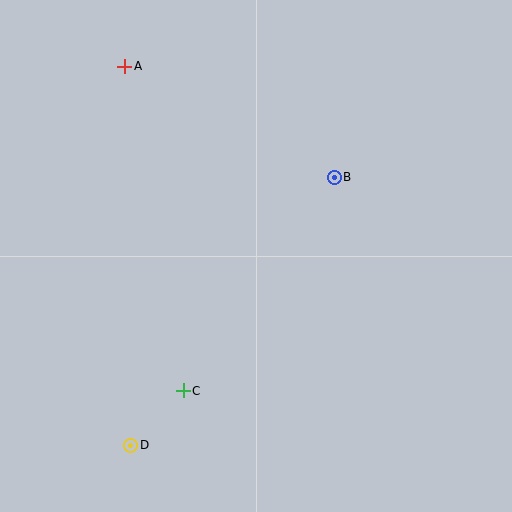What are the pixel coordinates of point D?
Point D is at (131, 445).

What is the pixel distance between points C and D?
The distance between C and D is 75 pixels.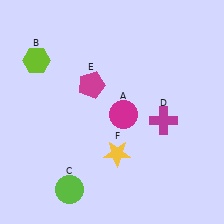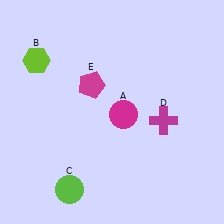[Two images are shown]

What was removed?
The yellow star (F) was removed in Image 2.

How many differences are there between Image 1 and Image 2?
There is 1 difference between the two images.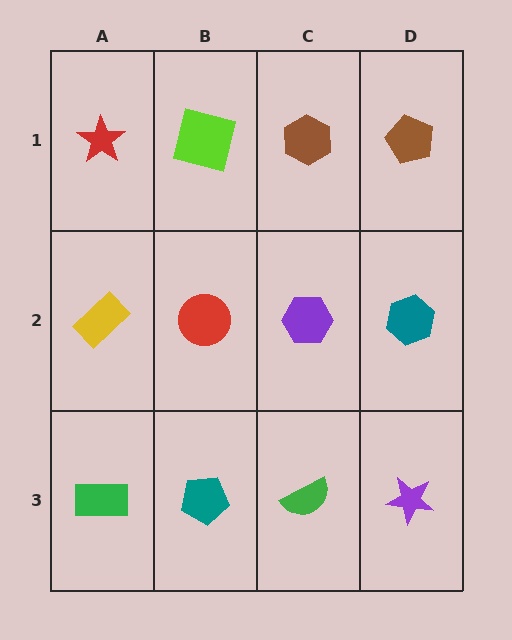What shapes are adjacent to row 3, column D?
A teal hexagon (row 2, column D), a green semicircle (row 3, column C).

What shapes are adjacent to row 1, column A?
A yellow rectangle (row 2, column A), a lime square (row 1, column B).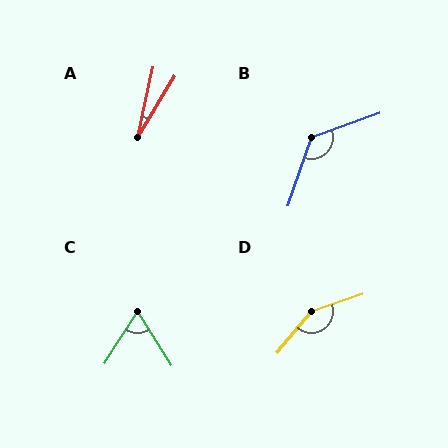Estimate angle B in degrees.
Approximately 128 degrees.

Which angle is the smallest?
A, at approximately 19 degrees.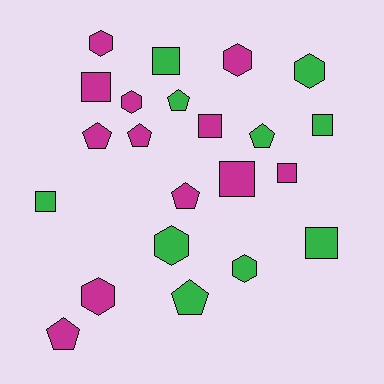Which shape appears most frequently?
Square, with 8 objects.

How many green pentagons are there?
There are 3 green pentagons.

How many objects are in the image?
There are 22 objects.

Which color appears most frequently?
Magenta, with 12 objects.